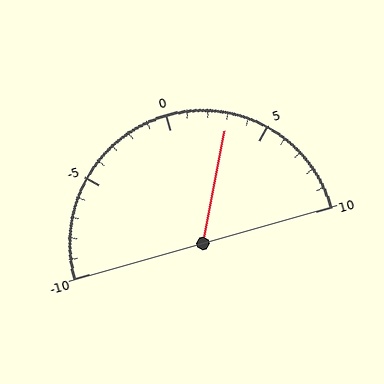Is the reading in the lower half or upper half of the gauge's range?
The reading is in the upper half of the range (-10 to 10).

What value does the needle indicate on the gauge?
The needle indicates approximately 3.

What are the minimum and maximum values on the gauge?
The gauge ranges from -10 to 10.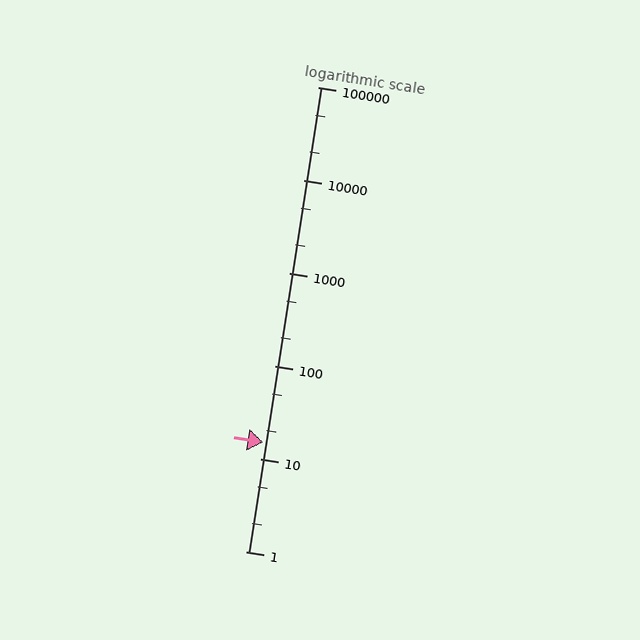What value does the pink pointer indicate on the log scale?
The pointer indicates approximately 15.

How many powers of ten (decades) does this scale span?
The scale spans 5 decades, from 1 to 100000.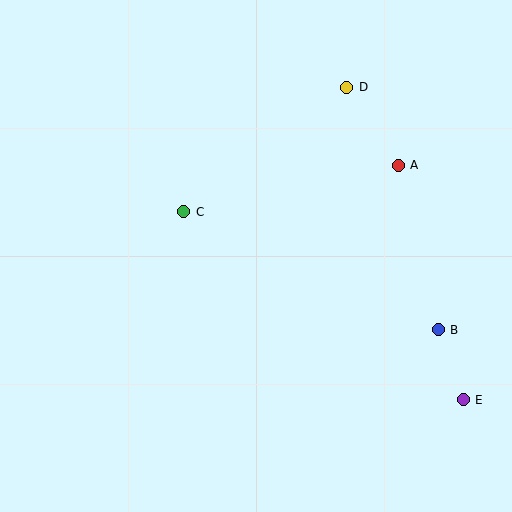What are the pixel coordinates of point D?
Point D is at (347, 87).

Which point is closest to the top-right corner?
Point D is closest to the top-right corner.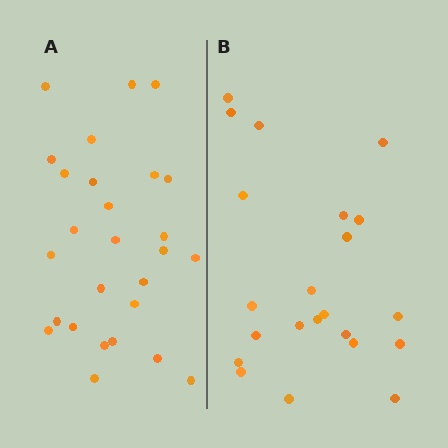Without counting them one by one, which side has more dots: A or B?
Region A (the left region) has more dots.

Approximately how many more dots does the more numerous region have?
Region A has about 5 more dots than region B.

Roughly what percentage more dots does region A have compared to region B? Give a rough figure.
About 25% more.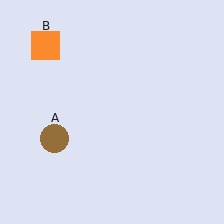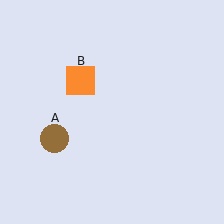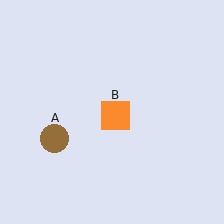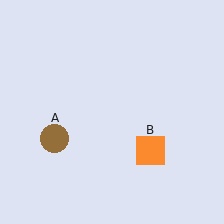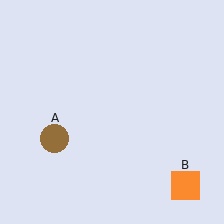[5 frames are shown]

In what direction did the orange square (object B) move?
The orange square (object B) moved down and to the right.